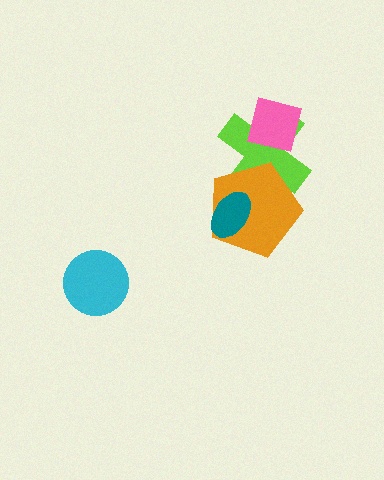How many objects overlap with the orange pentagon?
2 objects overlap with the orange pentagon.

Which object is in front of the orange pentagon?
The teal ellipse is in front of the orange pentagon.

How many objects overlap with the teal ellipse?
1 object overlaps with the teal ellipse.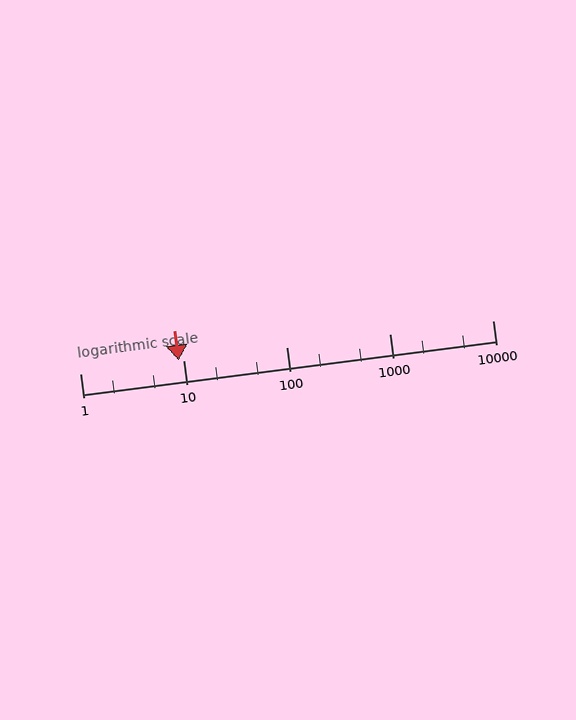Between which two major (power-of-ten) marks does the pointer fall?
The pointer is between 1 and 10.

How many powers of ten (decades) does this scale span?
The scale spans 4 decades, from 1 to 10000.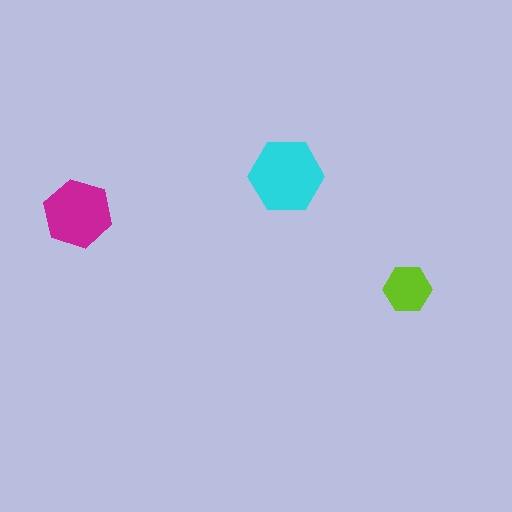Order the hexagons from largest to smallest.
the cyan one, the magenta one, the lime one.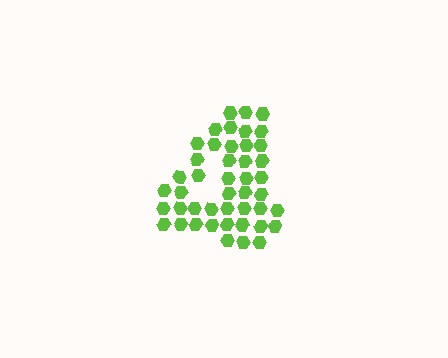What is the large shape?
The large shape is the digit 4.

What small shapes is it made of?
It is made of small hexagons.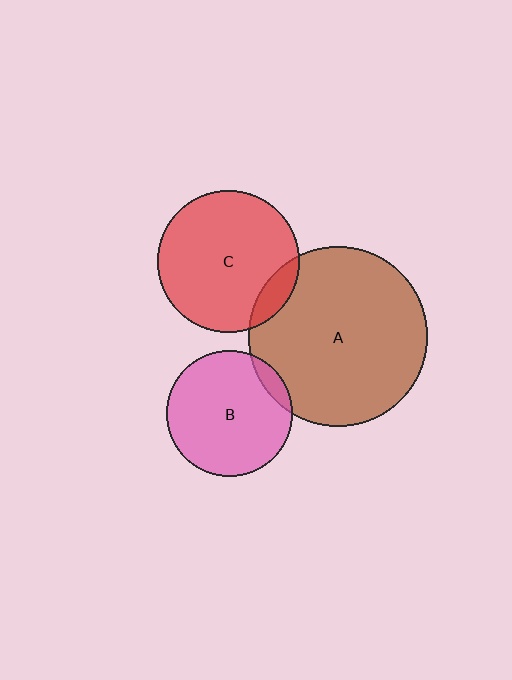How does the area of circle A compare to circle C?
Approximately 1.6 times.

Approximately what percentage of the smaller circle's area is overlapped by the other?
Approximately 10%.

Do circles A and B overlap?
Yes.